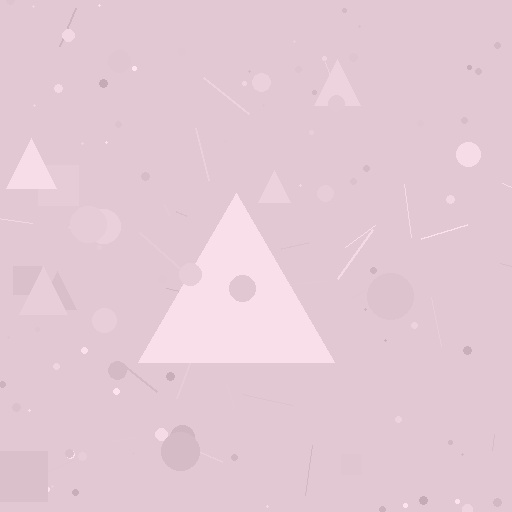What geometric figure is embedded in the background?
A triangle is embedded in the background.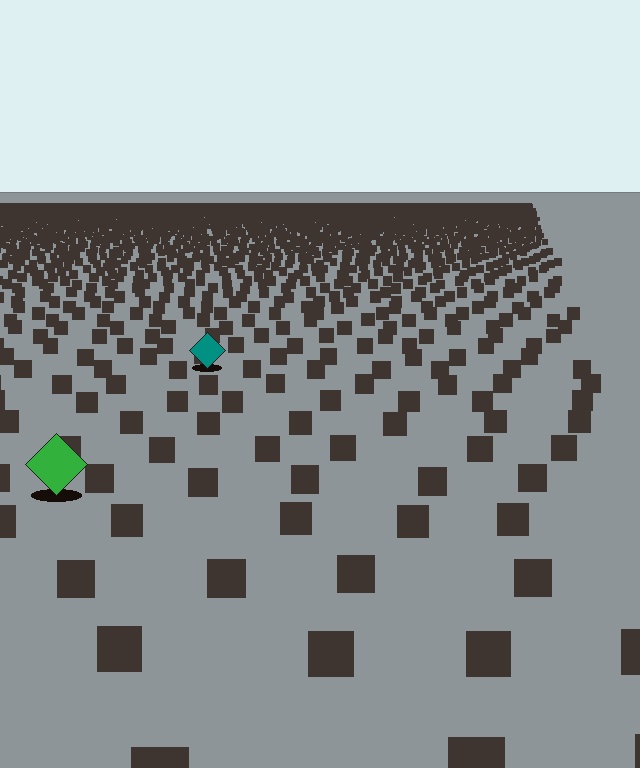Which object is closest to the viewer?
The green diamond is closest. The texture marks near it are larger and more spread out.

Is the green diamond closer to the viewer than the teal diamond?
Yes. The green diamond is closer — you can tell from the texture gradient: the ground texture is coarser near it.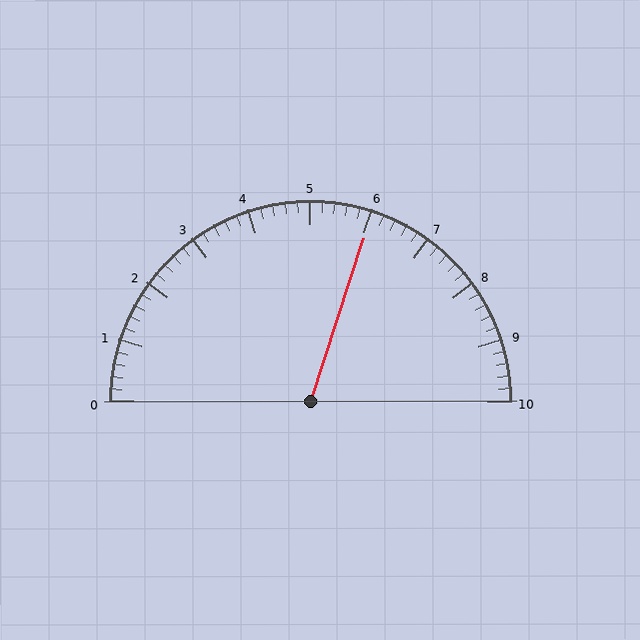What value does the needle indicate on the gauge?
The needle indicates approximately 6.0.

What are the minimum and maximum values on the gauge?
The gauge ranges from 0 to 10.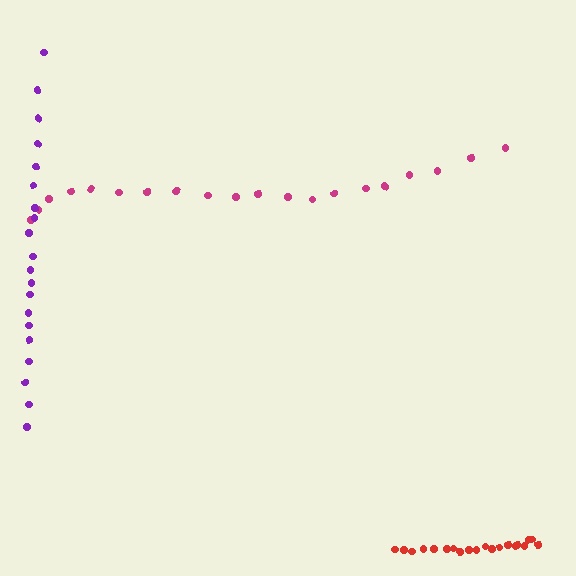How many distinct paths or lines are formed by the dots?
There are 3 distinct paths.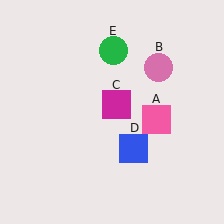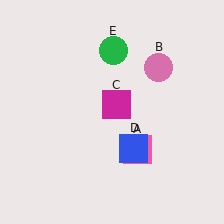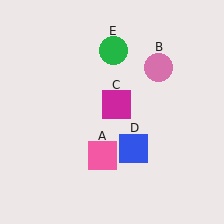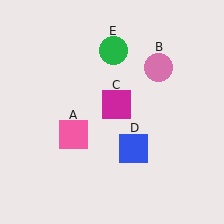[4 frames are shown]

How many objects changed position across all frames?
1 object changed position: pink square (object A).